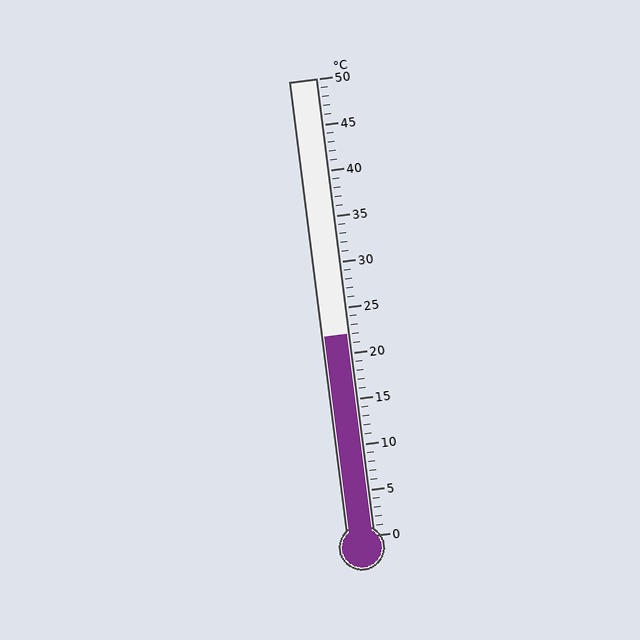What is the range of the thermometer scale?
The thermometer scale ranges from 0°C to 50°C.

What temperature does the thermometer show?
The thermometer shows approximately 22°C.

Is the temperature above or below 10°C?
The temperature is above 10°C.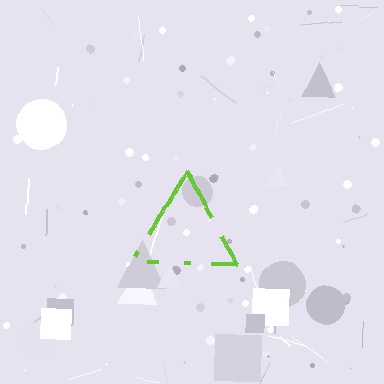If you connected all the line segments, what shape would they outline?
They would outline a triangle.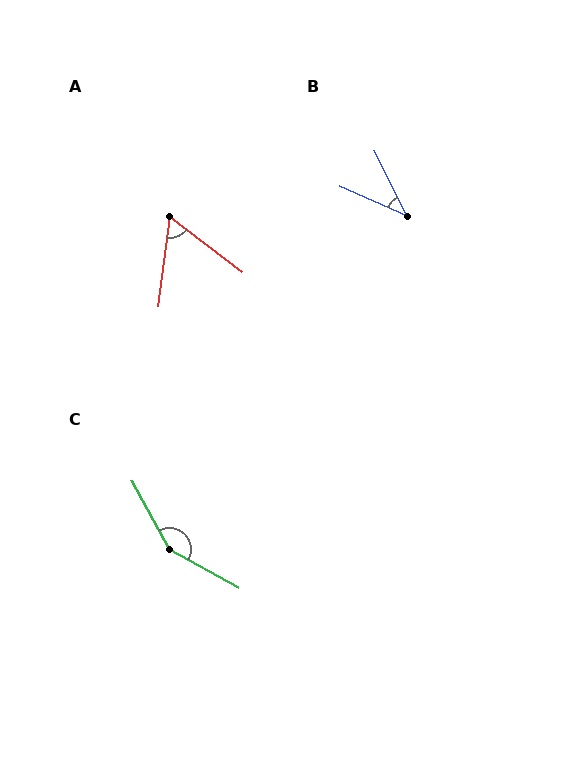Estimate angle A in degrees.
Approximately 60 degrees.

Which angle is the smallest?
B, at approximately 40 degrees.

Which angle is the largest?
C, at approximately 147 degrees.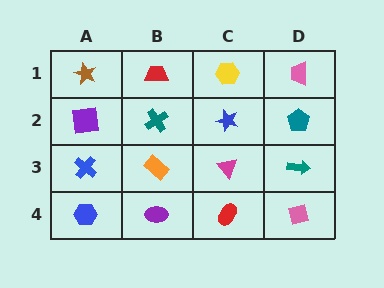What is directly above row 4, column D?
A teal arrow.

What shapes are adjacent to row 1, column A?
A purple square (row 2, column A), a red trapezoid (row 1, column B).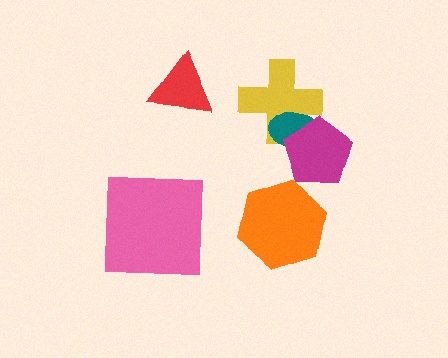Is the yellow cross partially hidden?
Yes, it is partially covered by another shape.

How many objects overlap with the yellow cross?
2 objects overlap with the yellow cross.